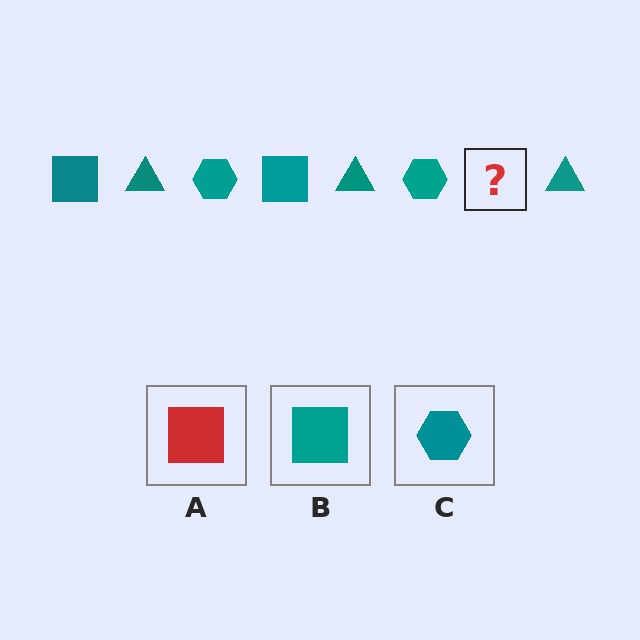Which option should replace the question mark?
Option B.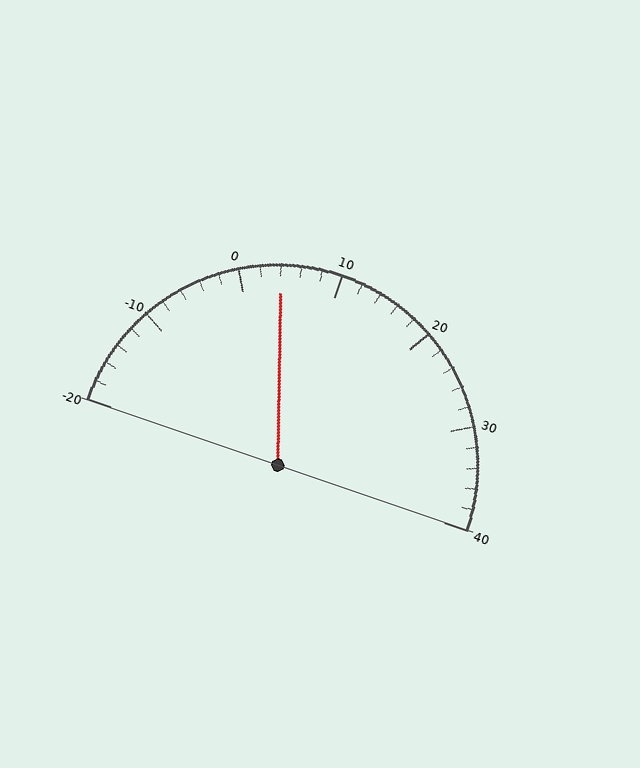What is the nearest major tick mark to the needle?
The nearest major tick mark is 0.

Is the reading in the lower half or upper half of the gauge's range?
The reading is in the lower half of the range (-20 to 40).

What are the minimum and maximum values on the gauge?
The gauge ranges from -20 to 40.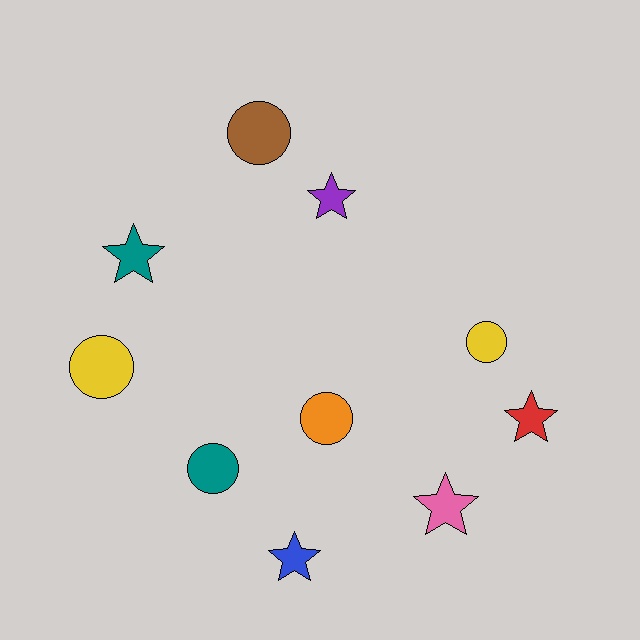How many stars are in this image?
There are 5 stars.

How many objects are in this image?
There are 10 objects.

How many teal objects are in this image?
There are 2 teal objects.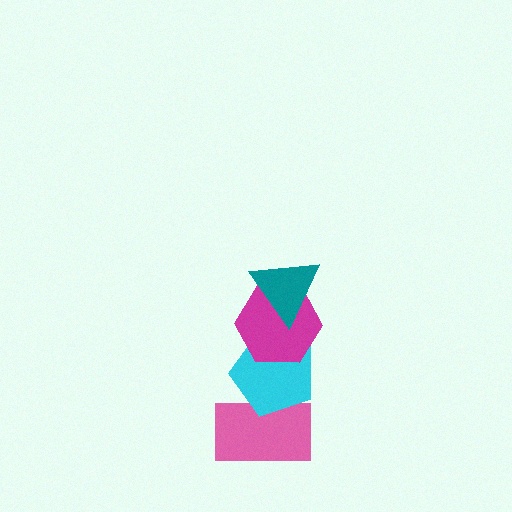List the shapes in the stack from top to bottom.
From top to bottom: the teal triangle, the magenta hexagon, the cyan pentagon, the pink rectangle.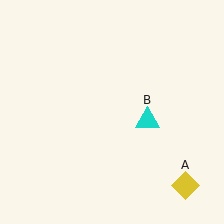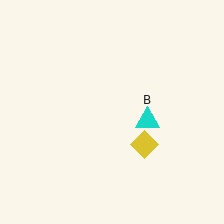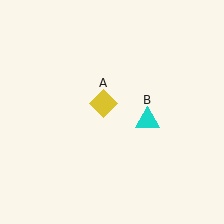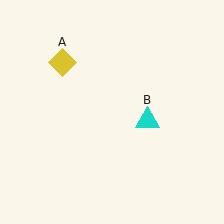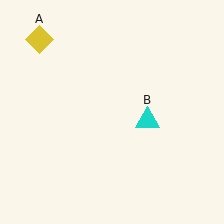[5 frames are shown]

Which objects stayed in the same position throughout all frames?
Cyan triangle (object B) remained stationary.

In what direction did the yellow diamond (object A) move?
The yellow diamond (object A) moved up and to the left.